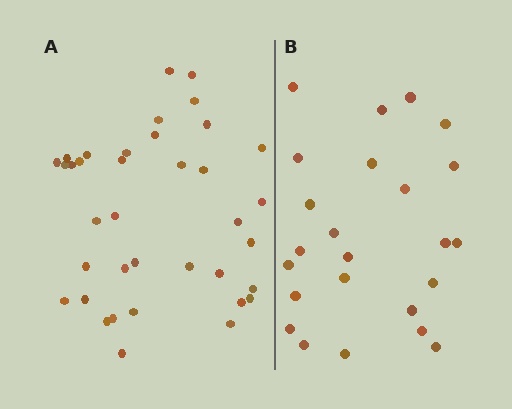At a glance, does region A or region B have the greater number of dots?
Region A (the left region) has more dots.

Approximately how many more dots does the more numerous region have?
Region A has approximately 15 more dots than region B.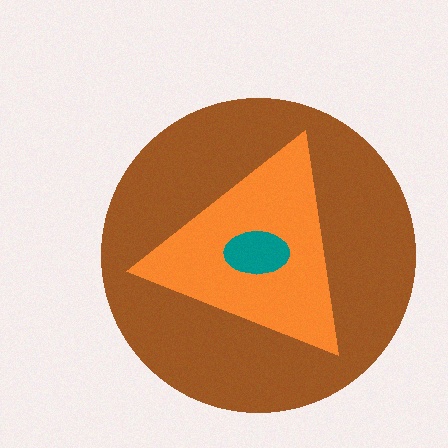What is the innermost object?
The teal ellipse.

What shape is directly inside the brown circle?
The orange triangle.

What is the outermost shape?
The brown circle.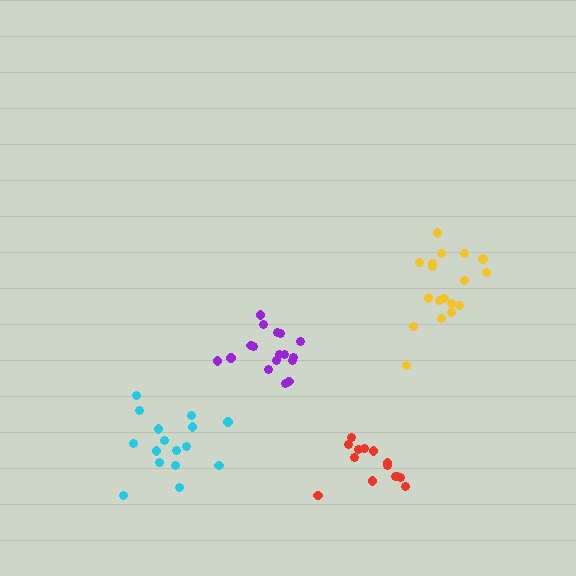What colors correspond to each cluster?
The clusters are colored: red, cyan, yellow, purple.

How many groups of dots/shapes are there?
There are 4 groups.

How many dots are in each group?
Group 1: 14 dots, Group 2: 16 dots, Group 3: 18 dots, Group 4: 17 dots (65 total).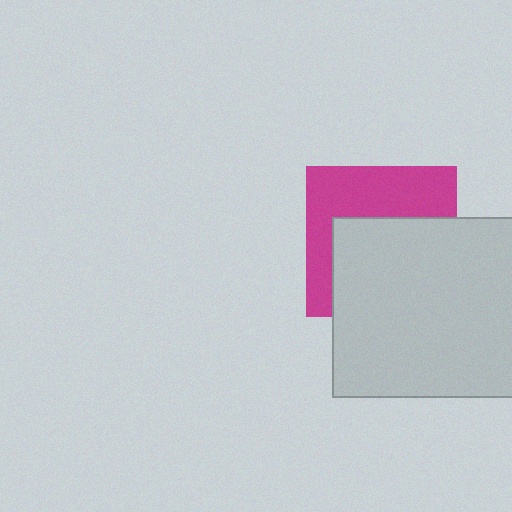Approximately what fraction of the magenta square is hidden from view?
Roughly 55% of the magenta square is hidden behind the light gray rectangle.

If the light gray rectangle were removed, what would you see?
You would see the complete magenta square.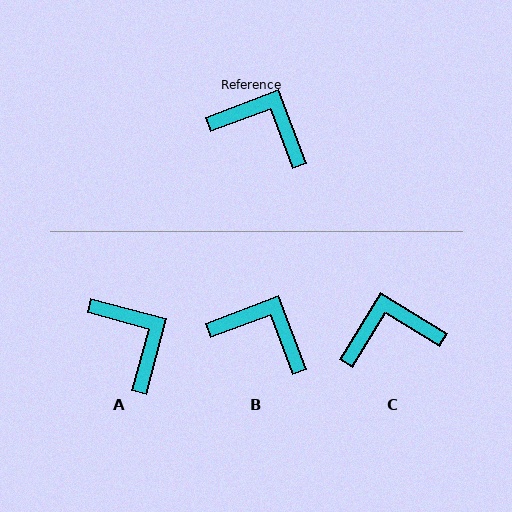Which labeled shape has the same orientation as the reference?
B.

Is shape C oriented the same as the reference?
No, it is off by about 38 degrees.